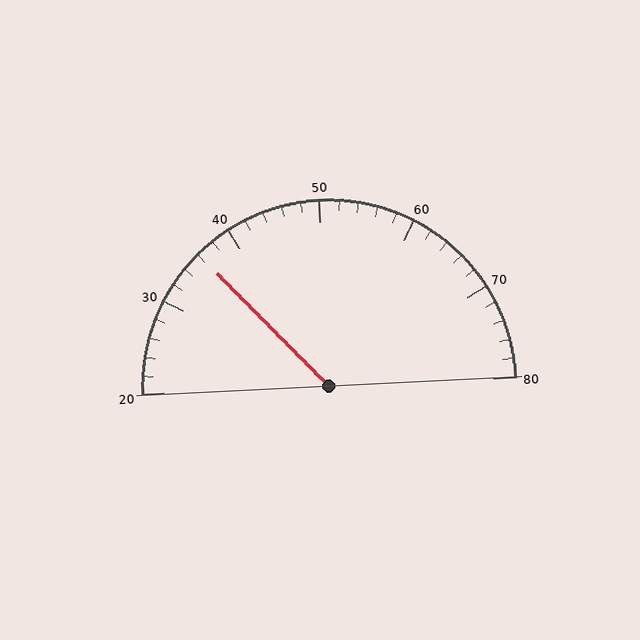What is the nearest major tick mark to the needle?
The nearest major tick mark is 40.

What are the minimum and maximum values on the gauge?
The gauge ranges from 20 to 80.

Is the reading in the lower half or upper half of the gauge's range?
The reading is in the lower half of the range (20 to 80).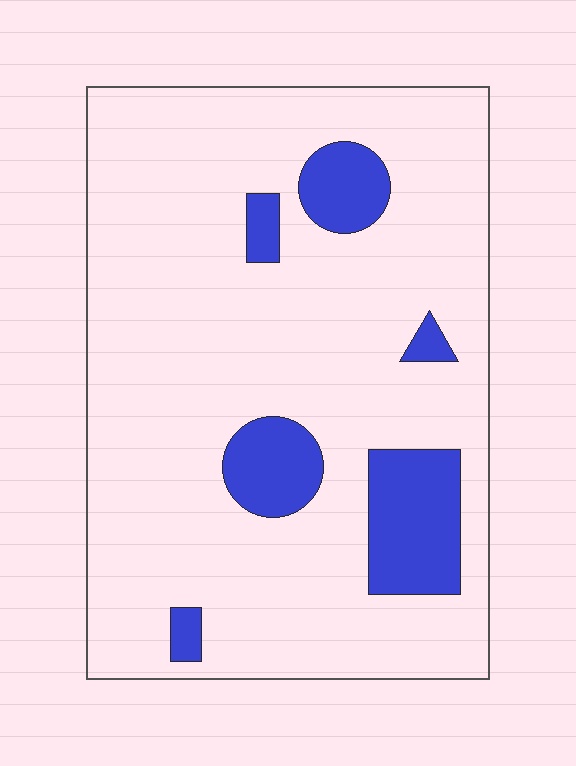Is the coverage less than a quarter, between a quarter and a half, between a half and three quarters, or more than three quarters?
Less than a quarter.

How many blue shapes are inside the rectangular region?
6.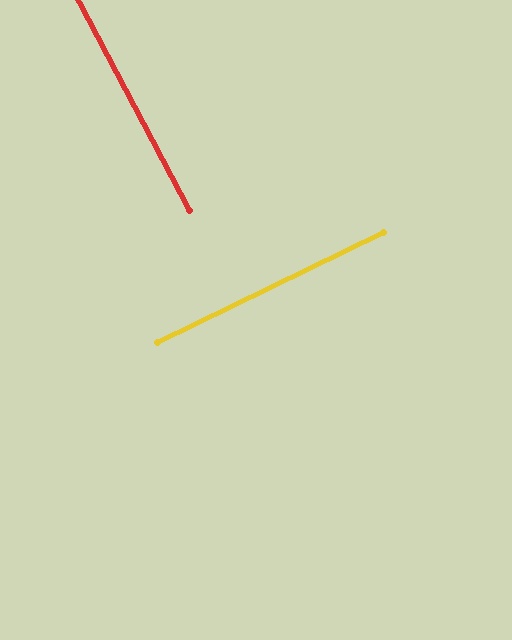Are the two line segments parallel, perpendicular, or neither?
Perpendicular — they meet at approximately 88°.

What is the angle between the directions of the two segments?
Approximately 88 degrees.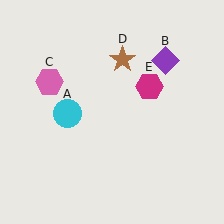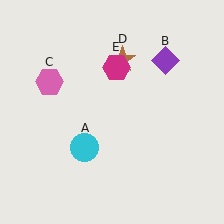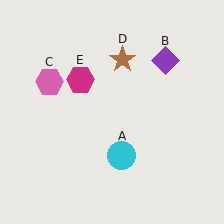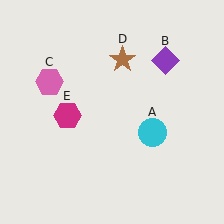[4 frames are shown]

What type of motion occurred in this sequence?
The cyan circle (object A), magenta hexagon (object E) rotated counterclockwise around the center of the scene.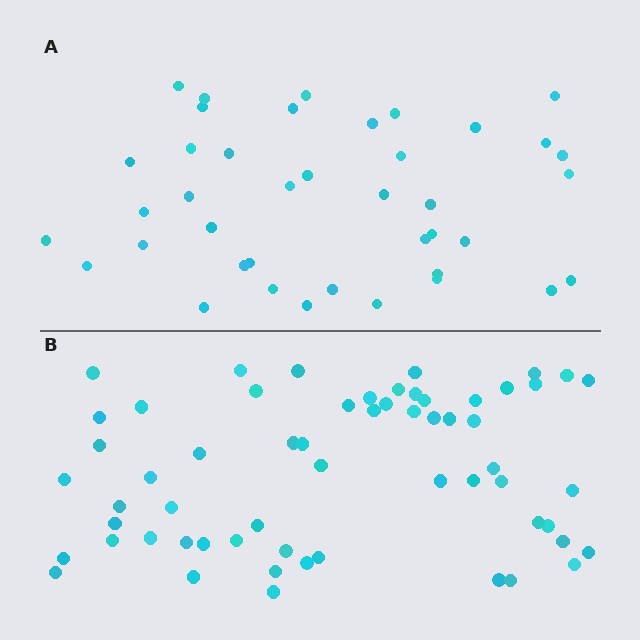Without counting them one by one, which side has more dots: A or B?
Region B (the bottom region) has more dots.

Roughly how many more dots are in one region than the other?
Region B has approximately 20 more dots than region A.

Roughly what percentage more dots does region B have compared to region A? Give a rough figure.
About 50% more.